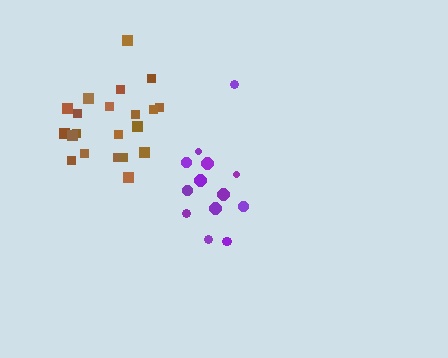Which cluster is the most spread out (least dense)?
Purple.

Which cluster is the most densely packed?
Brown.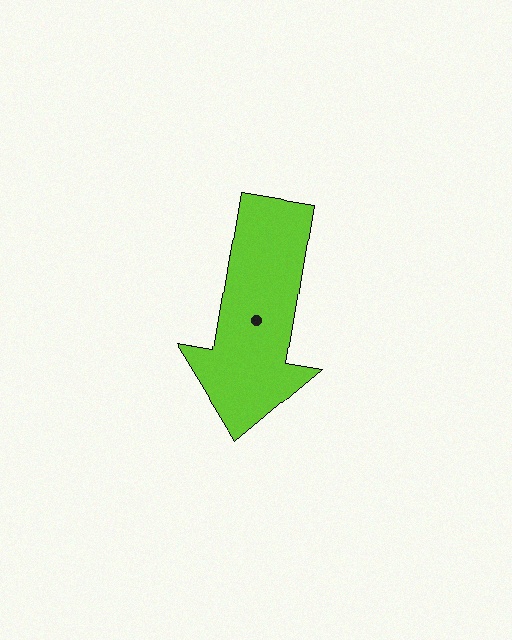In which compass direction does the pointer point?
South.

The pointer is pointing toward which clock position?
Roughly 6 o'clock.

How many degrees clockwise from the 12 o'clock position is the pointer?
Approximately 189 degrees.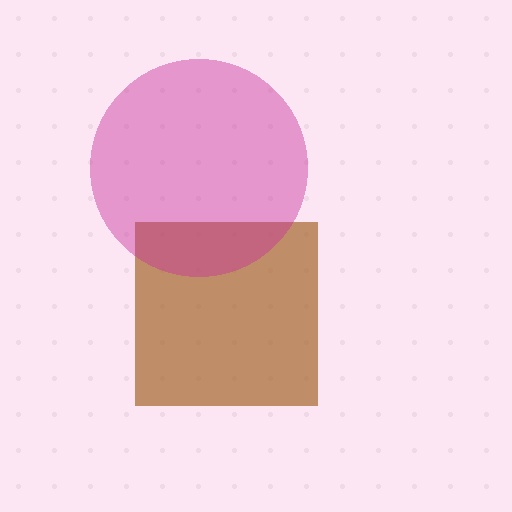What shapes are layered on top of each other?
The layered shapes are: a brown square, a magenta circle.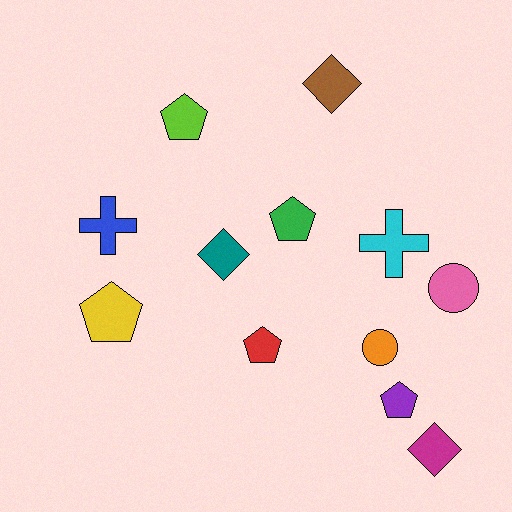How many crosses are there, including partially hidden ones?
There are 2 crosses.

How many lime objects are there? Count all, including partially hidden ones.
There is 1 lime object.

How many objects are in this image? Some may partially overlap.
There are 12 objects.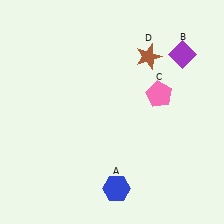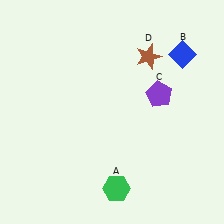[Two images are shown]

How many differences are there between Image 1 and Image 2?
There are 3 differences between the two images.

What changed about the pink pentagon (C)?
In Image 1, C is pink. In Image 2, it changed to purple.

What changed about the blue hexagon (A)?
In Image 1, A is blue. In Image 2, it changed to green.